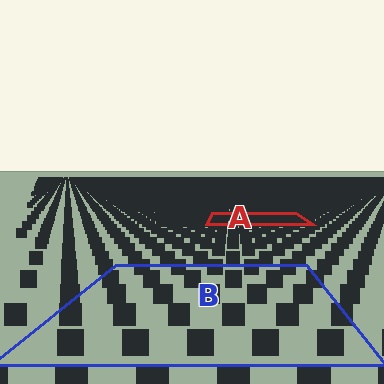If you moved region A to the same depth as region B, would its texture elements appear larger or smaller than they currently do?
They would appear larger. At a closer depth, the same texture elements are projected at a bigger on-screen size.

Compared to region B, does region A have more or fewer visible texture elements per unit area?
Region A has more texture elements per unit area — they are packed more densely because it is farther away.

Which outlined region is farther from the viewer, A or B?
Region A is farther from the viewer — the texture elements inside it appear smaller and more densely packed.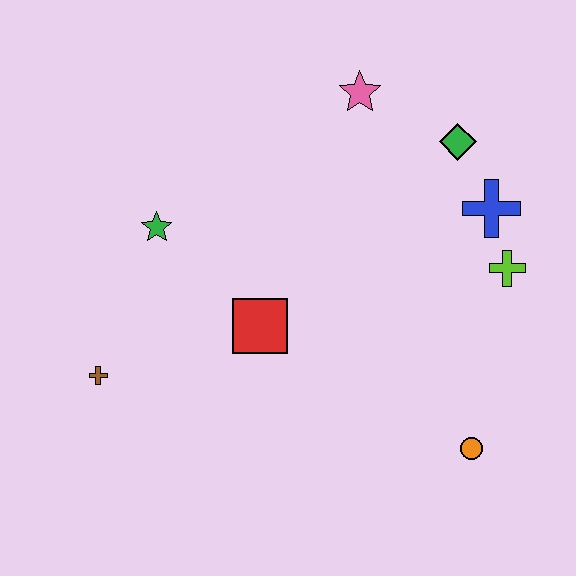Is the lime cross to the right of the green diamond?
Yes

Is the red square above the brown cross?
Yes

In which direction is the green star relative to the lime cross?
The green star is to the left of the lime cross.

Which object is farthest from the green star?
The orange circle is farthest from the green star.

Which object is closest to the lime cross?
The blue cross is closest to the lime cross.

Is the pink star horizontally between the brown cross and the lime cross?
Yes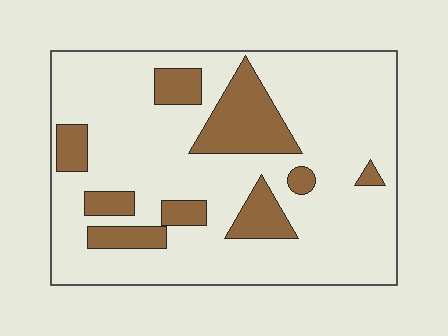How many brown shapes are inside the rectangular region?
9.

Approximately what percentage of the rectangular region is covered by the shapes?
Approximately 20%.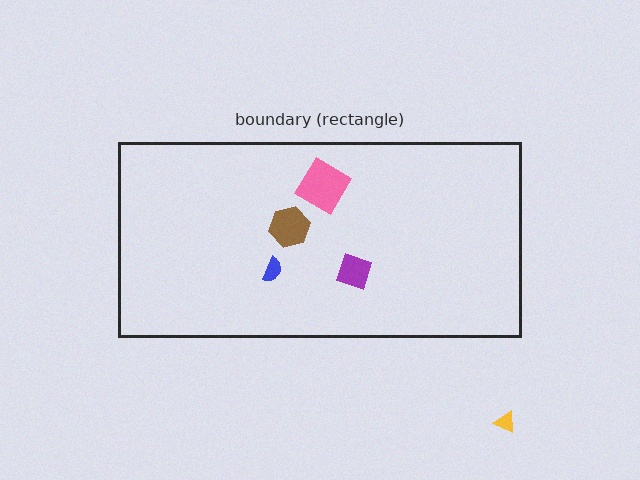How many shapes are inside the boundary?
4 inside, 1 outside.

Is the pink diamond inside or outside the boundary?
Inside.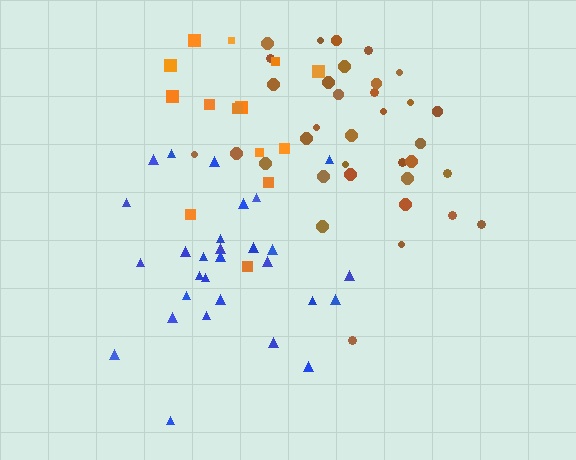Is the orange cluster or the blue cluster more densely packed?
Blue.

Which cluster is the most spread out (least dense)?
Orange.